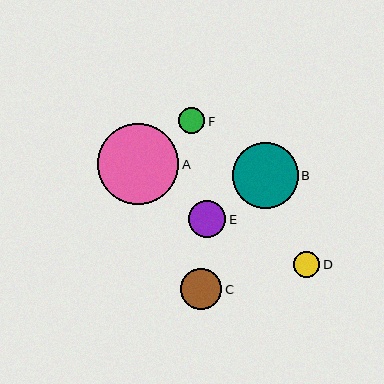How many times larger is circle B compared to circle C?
Circle B is approximately 1.6 times the size of circle C.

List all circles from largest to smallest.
From largest to smallest: A, B, C, E, F, D.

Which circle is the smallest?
Circle D is the smallest with a size of approximately 26 pixels.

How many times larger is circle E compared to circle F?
Circle E is approximately 1.5 times the size of circle F.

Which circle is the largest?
Circle A is the largest with a size of approximately 81 pixels.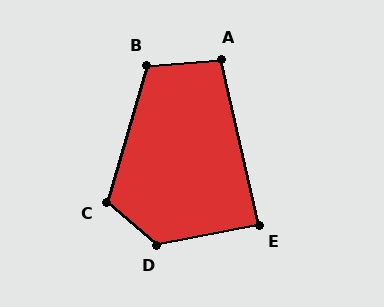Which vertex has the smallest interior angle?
E, at approximately 88 degrees.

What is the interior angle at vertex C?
Approximately 114 degrees (obtuse).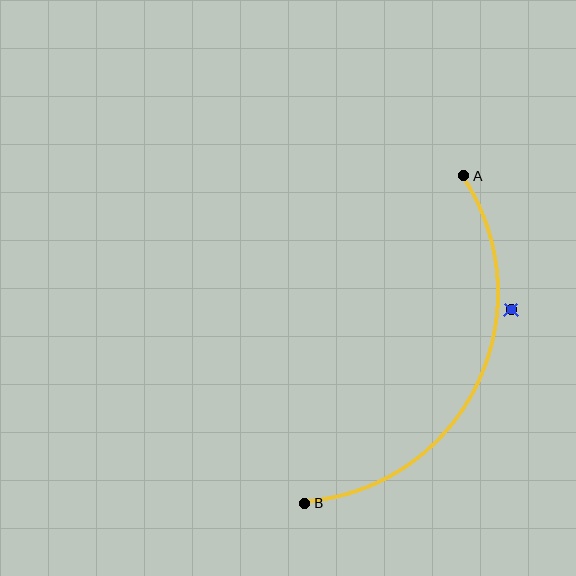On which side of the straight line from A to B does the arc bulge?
The arc bulges to the right of the straight line connecting A and B.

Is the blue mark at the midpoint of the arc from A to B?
No — the blue mark does not lie on the arc at all. It sits slightly outside the curve.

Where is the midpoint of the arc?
The arc midpoint is the point on the curve farthest from the straight line joining A and B. It sits to the right of that line.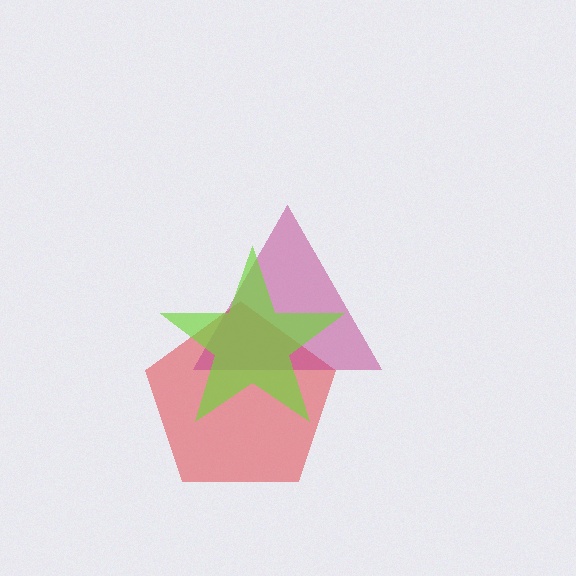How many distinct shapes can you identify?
There are 3 distinct shapes: a red pentagon, a magenta triangle, a lime star.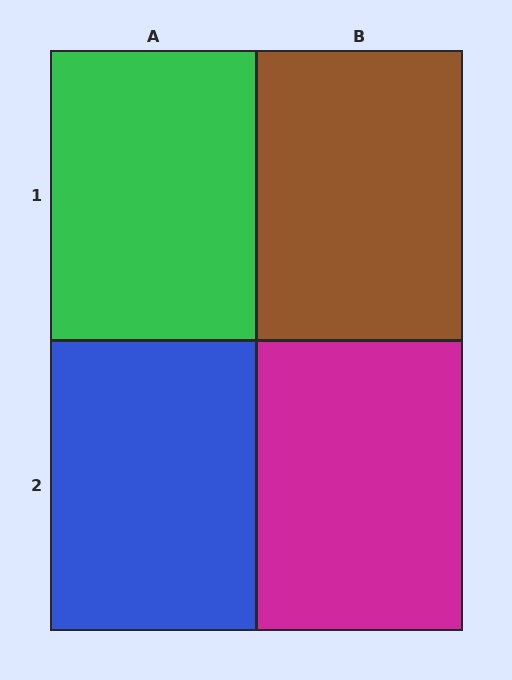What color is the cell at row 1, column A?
Green.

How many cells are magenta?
1 cell is magenta.